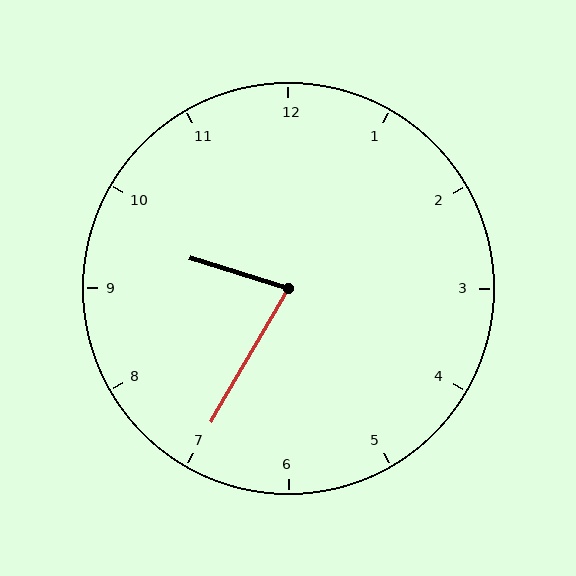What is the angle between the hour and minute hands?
Approximately 78 degrees.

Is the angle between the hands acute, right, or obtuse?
It is acute.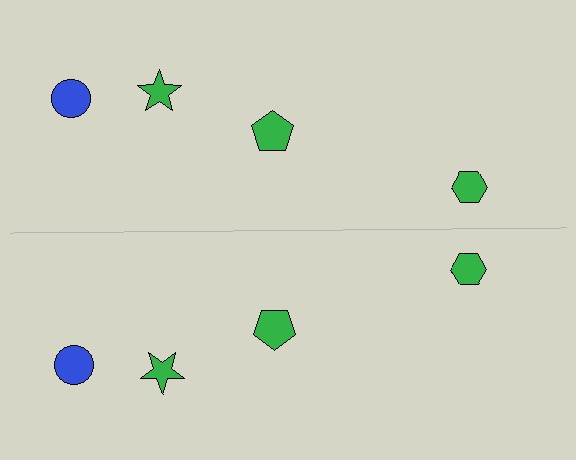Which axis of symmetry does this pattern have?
The pattern has a horizontal axis of symmetry running through the center of the image.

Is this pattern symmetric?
Yes, this pattern has bilateral (reflection) symmetry.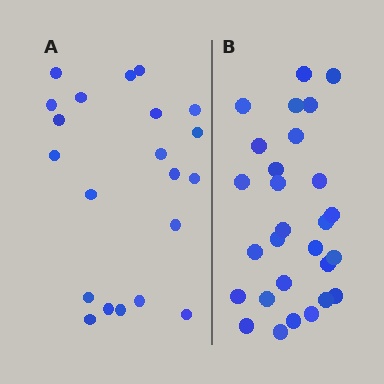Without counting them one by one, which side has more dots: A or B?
Region B (the right region) has more dots.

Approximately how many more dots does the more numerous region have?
Region B has roughly 8 or so more dots than region A.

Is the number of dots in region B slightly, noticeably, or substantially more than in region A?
Region B has noticeably more, but not dramatically so. The ratio is roughly 1.3 to 1.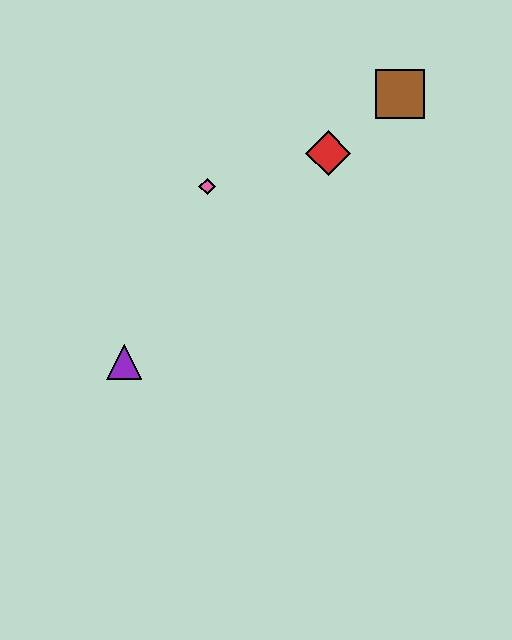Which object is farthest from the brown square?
The purple triangle is farthest from the brown square.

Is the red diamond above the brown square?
No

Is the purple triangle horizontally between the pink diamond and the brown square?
No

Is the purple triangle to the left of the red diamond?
Yes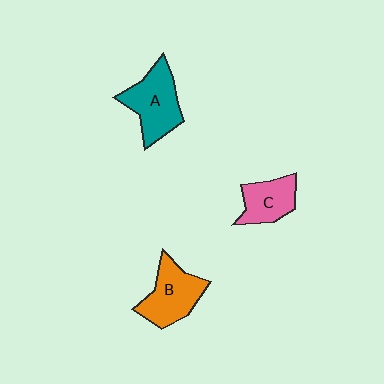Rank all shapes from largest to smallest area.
From largest to smallest: A (teal), B (orange), C (pink).